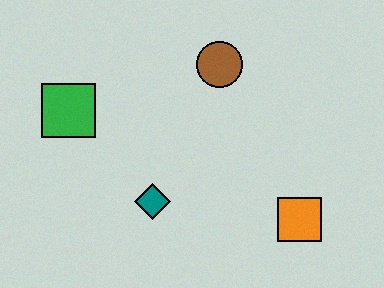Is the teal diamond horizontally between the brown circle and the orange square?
No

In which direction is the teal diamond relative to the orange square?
The teal diamond is to the left of the orange square.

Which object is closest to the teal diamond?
The green square is closest to the teal diamond.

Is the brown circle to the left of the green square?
No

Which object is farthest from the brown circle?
The orange square is farthest from the brown circle.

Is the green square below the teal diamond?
No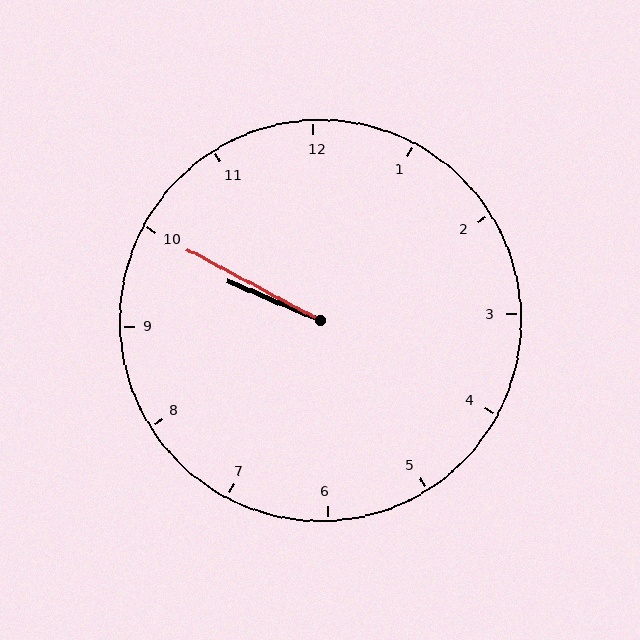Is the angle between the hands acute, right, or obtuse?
It is acute.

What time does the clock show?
9:50.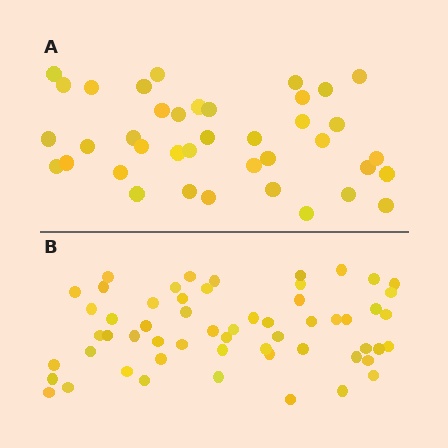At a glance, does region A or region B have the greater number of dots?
Region B (the bottom region) has more dots.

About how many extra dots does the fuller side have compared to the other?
Region B has approximately 20 more dots than region A.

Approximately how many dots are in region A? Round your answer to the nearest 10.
About 40 dots. (The exact count is 39, which rounds to 40.)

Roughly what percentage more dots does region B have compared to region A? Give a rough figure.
About 45% more.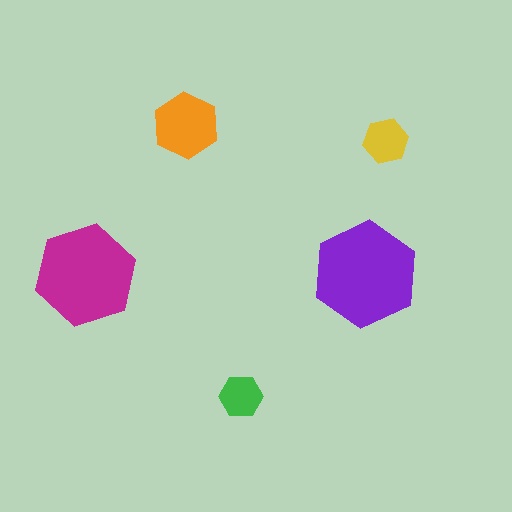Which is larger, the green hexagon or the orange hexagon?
The orange one.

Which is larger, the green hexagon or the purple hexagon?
The purple one.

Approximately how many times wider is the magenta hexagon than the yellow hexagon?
About 2 times wider.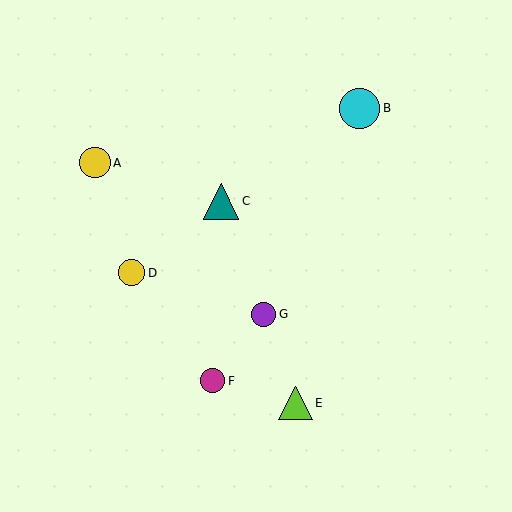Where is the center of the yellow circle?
The center of the yellow circle is at (132, 273).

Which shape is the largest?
The cyan circle (labeled B) is the largest.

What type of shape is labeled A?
Shape A is a yellow circle.